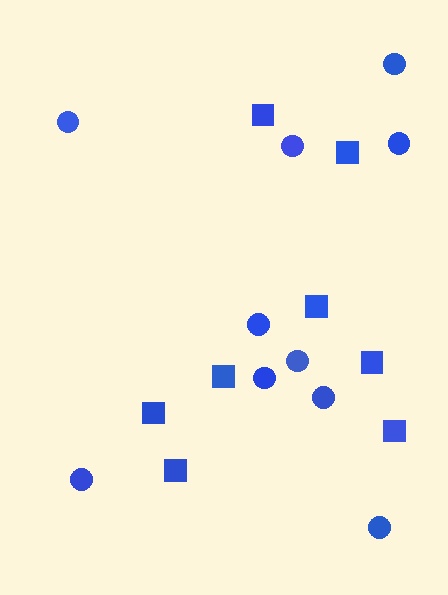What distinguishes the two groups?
There are 2 groups: one group of squares (8) and one group of circles (10).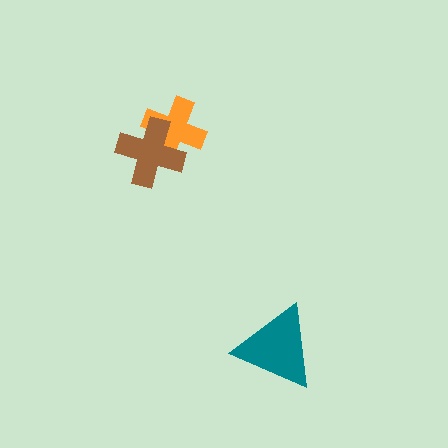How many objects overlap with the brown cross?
1 object overlaps with the brown cross.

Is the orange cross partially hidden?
Yes, it is partially covered by another shape.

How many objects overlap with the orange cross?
1 object overlaps with the orange cross.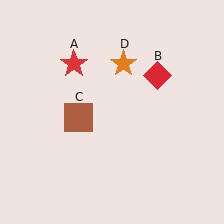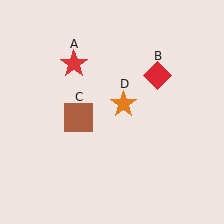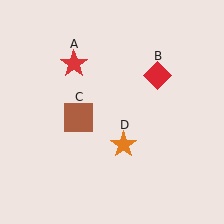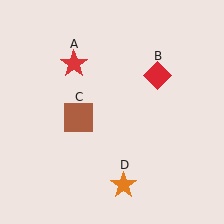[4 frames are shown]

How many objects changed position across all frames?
1 object changed position: orange star (object D).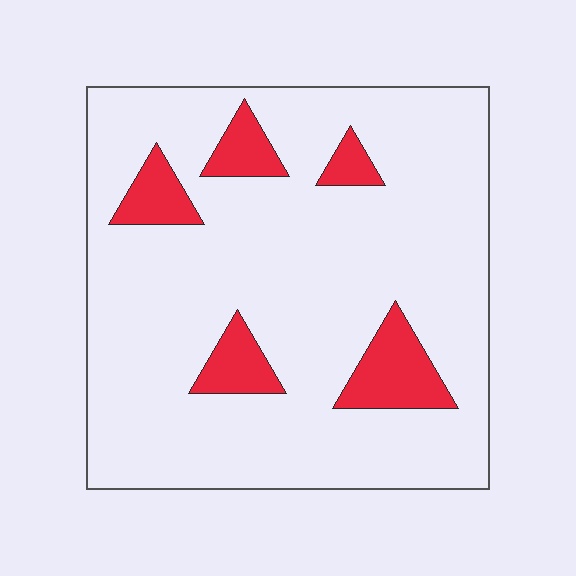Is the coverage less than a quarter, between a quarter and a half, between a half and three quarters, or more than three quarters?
Less than a quarter.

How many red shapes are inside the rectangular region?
5.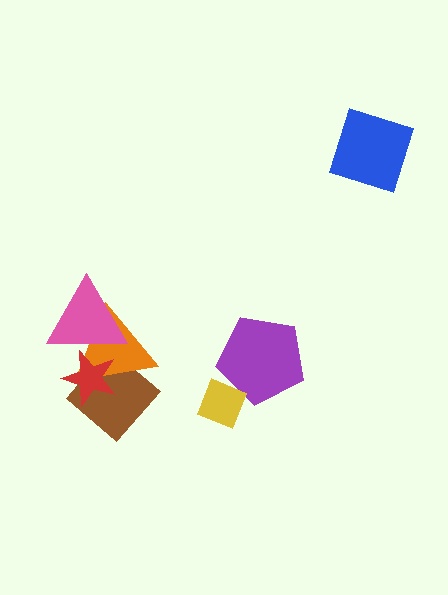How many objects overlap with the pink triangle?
3 objects overlap with the pink triangle.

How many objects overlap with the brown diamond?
3 objects overlap with the brown diamond.